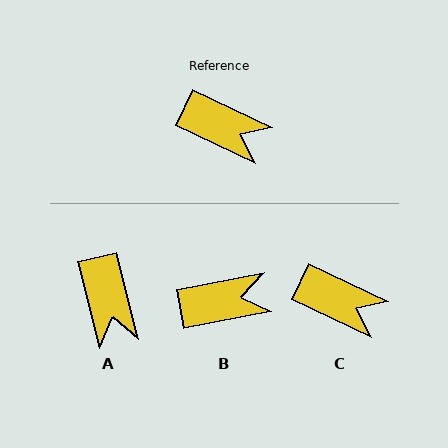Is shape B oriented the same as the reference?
No, it is off by about 36 degrees.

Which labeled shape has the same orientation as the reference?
C.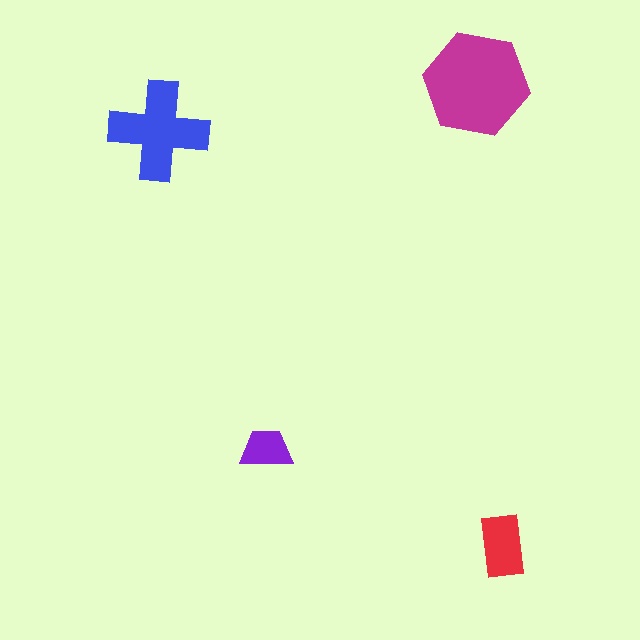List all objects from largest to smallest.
The magenta hexagon, the blue cross, the red rectangle, the purple trapezoid.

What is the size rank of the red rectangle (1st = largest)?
3rd.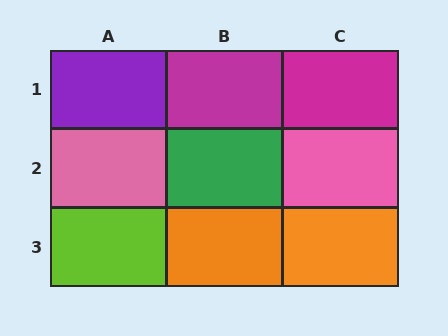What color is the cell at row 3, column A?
Lime.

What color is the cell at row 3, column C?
Orange.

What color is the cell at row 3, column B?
Orange.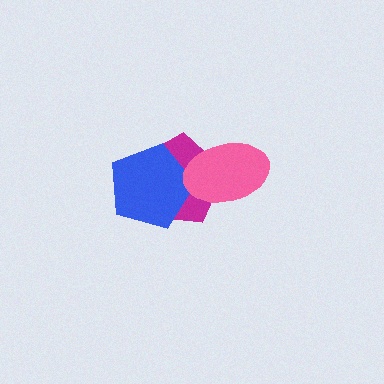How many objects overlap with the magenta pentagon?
2 objects overlap with the magenta pentagon.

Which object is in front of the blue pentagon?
The pink ellipse is in front of the blue pentagon.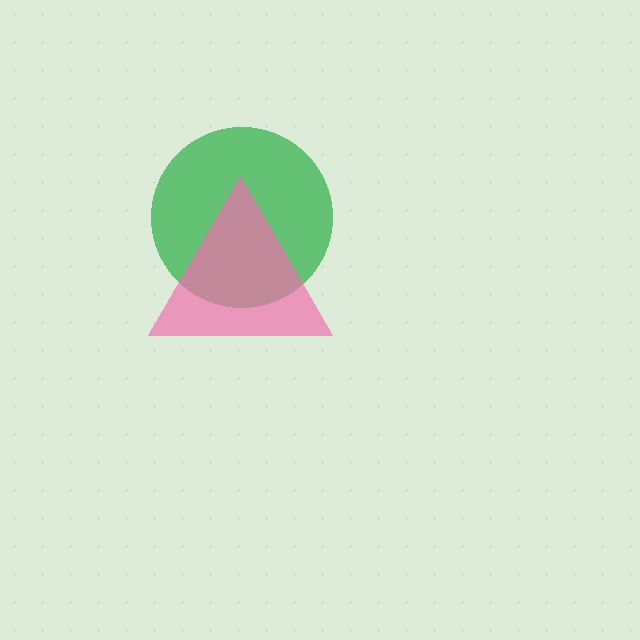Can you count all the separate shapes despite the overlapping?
Yes, there are 2 separate shapes.